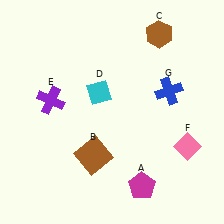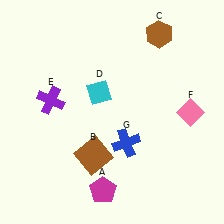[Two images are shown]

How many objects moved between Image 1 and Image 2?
3 objects moved between the two images.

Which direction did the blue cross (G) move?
The blue cross (G) moved down.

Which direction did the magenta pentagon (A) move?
The magenta pentagon (A) moved left.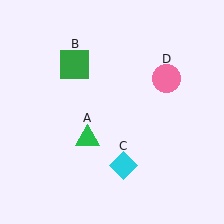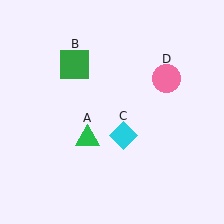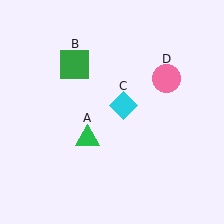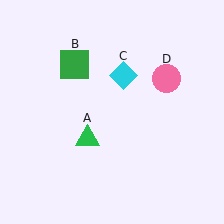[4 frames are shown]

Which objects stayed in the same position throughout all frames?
Green triangle (object A) and green square (object B) and pink circle (object D) remained stationary.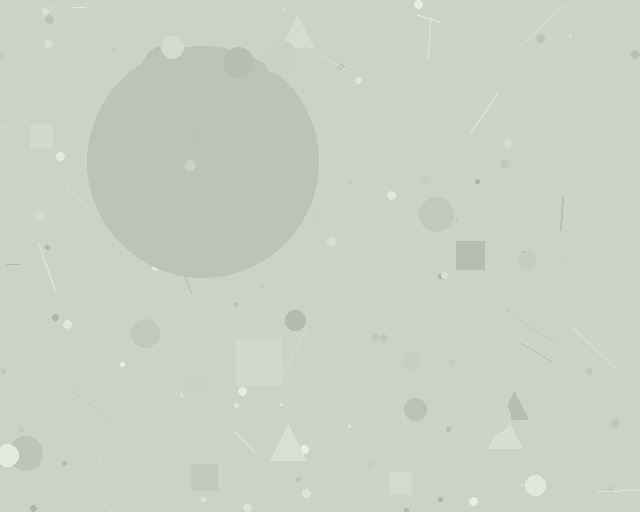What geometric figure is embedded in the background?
A circle is embedded in the background.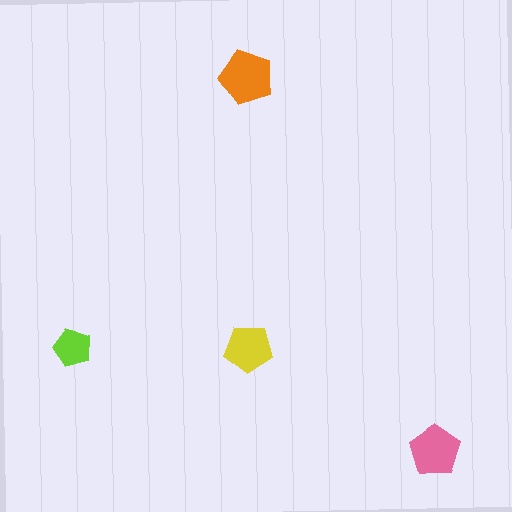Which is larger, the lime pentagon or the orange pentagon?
The orange one.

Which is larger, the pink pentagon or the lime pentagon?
The pink one.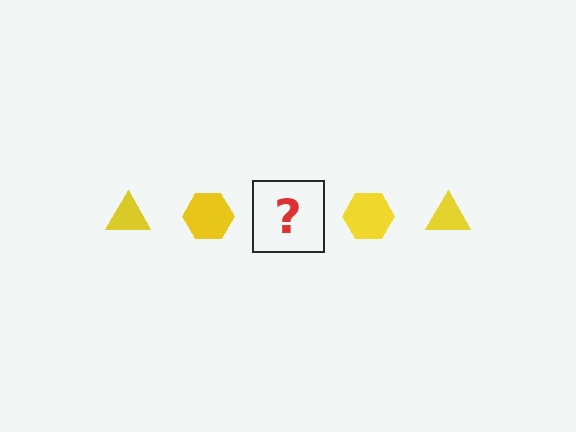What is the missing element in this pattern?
The missing element is a yellow triangle.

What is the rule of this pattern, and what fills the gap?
The rule is that the pattern cycles through triangle, hexagon shapes in yellow. The gap should be filled with a yellow triangle.